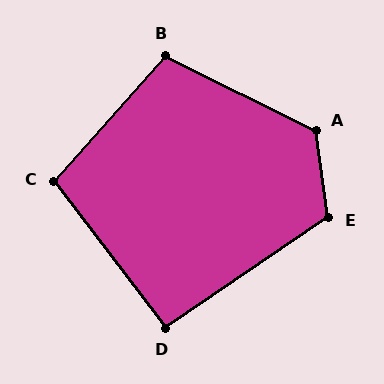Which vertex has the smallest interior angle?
D, at approximately 93 degrees.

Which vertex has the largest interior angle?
A, at approximately 124 degrees.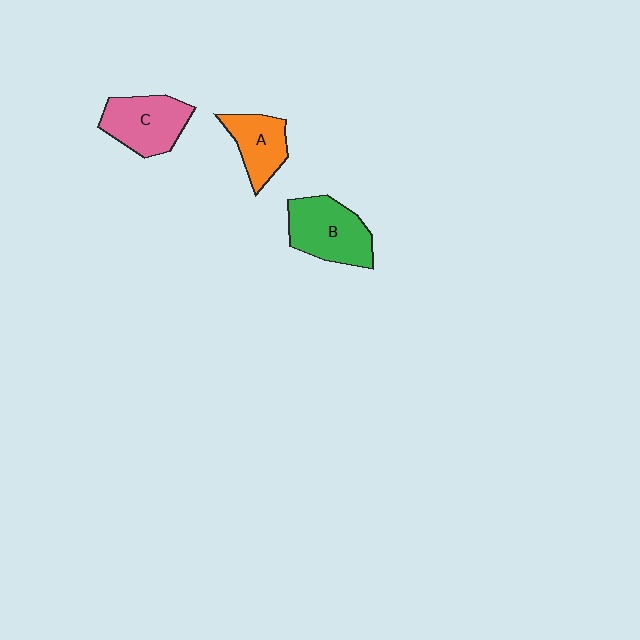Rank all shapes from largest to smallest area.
From largest to smallest: B (green), C (pink), A (orange).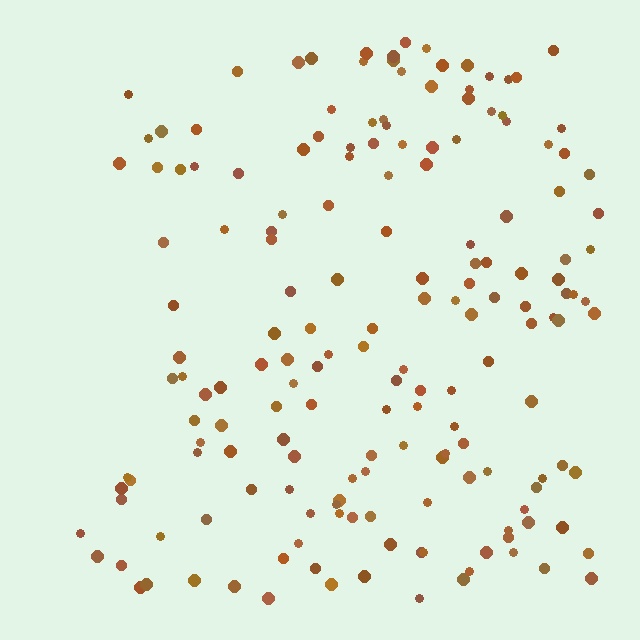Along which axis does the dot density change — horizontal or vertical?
Horizontal.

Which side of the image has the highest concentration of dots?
The right.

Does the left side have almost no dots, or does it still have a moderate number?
Still a moderate number, just noticeably fewer than the right.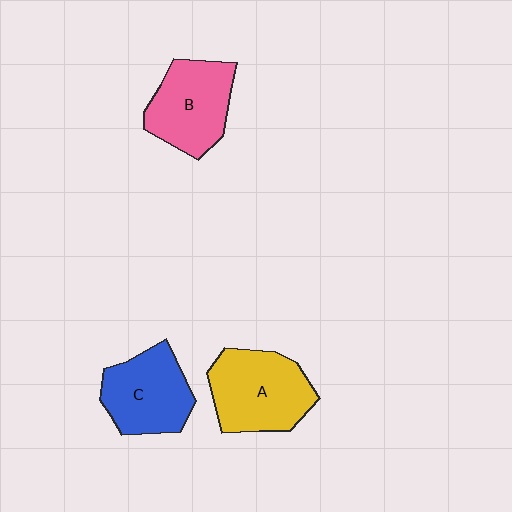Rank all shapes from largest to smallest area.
From largest to smallest: A (yellow), B (pink), C (blue).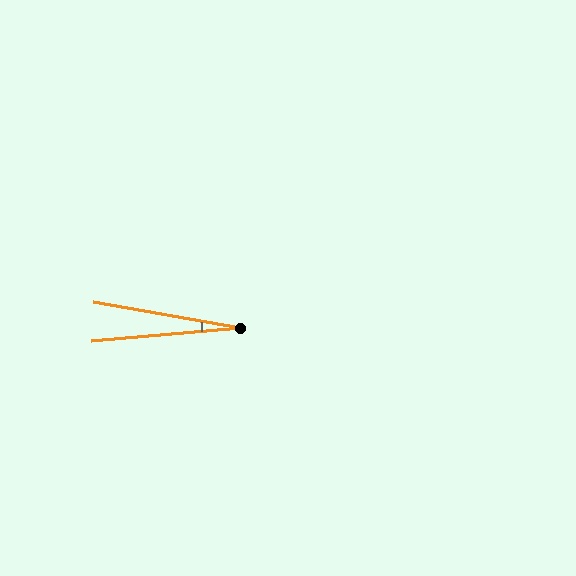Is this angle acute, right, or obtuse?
It is acute.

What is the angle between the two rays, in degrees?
Approximately 15 degrees.